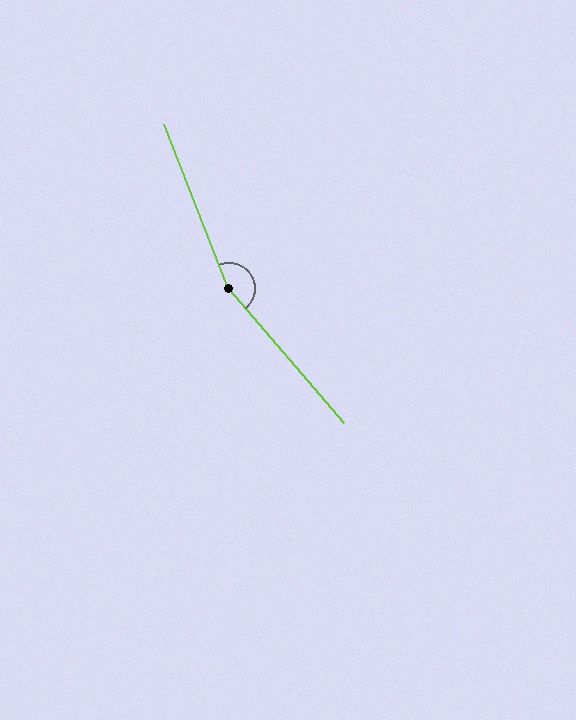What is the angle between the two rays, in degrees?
Approximately 161 degrees.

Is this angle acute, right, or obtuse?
It is obtuse.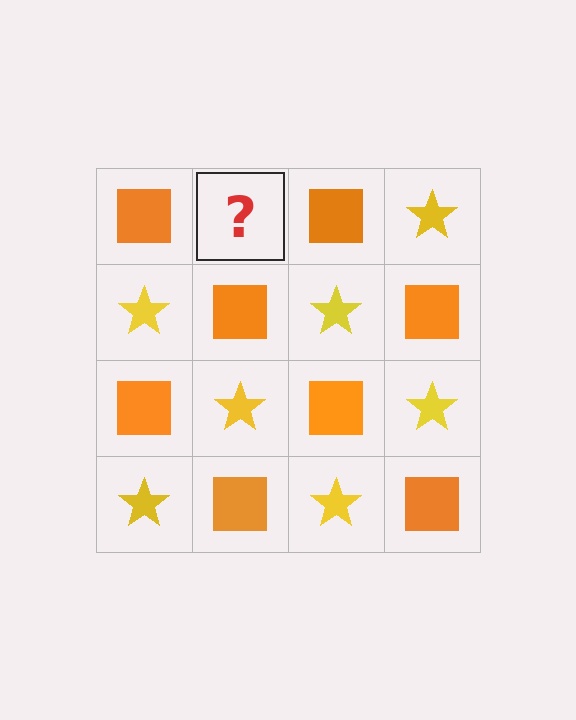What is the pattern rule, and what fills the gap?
The rule is that it alternates orange square and yellow star in a checkerboard pattern. The gap should be filled with a yellow star.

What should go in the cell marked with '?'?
The missing cell should contain a yellow star.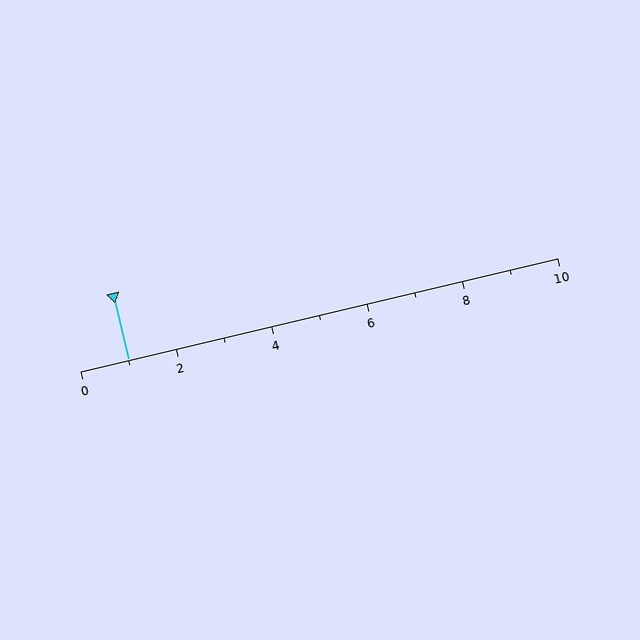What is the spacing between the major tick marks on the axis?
The major ticks are spaced 2 apart.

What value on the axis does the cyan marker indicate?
The marker indicates approximately 1.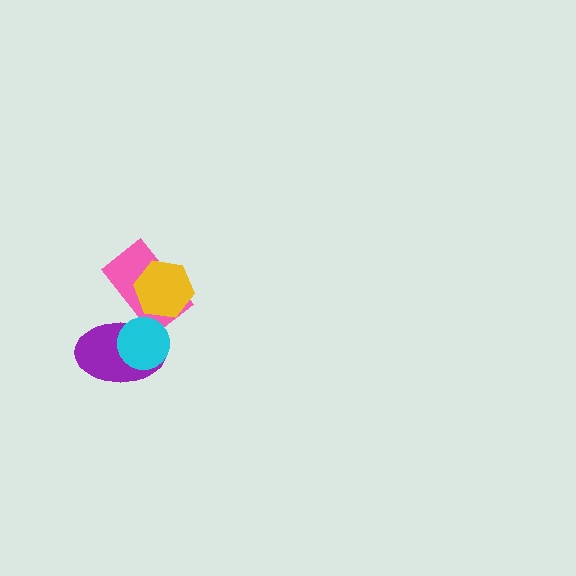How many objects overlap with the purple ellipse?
2 objects overlap with the purple ellipse.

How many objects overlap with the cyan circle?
2 objects overlap with the cyan circle.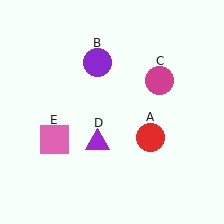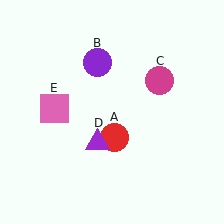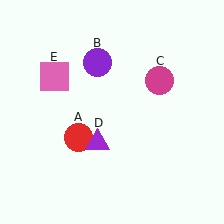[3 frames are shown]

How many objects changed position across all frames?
2 objects changed position: red circle (object A), pink square (object E).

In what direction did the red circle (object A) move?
The red circle (object A) moved left.